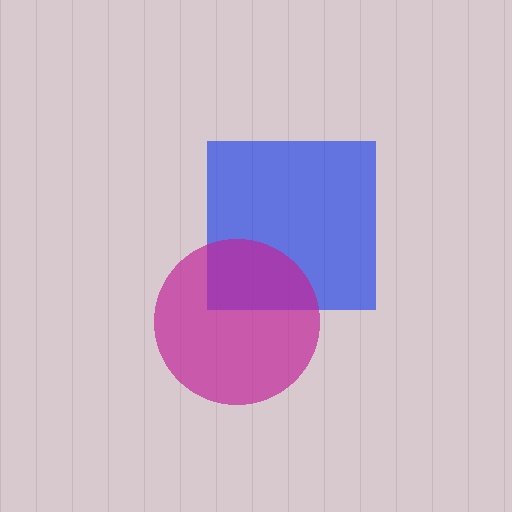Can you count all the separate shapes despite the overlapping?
Yes, there are 2 separate shapes.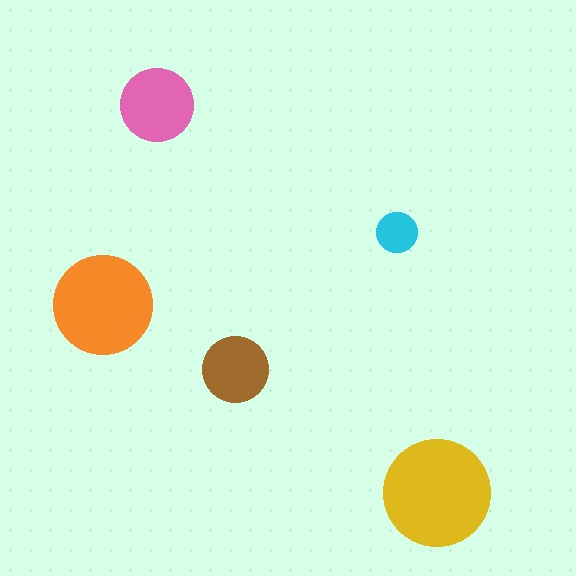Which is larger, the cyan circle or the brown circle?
The brown one.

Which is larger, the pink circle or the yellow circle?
The yellow one.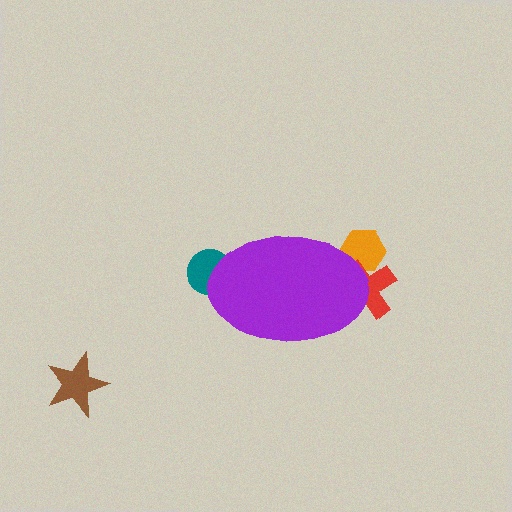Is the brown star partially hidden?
No, the brown star is fully visible.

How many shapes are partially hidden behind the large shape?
3 shapes are partially hidden.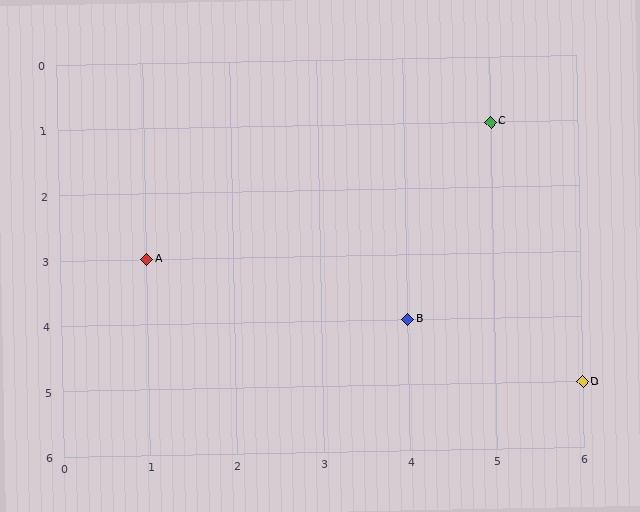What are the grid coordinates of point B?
Point B is at grid coordinates (4, 4).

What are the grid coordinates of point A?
Point A is at grid coordinates (1, 3).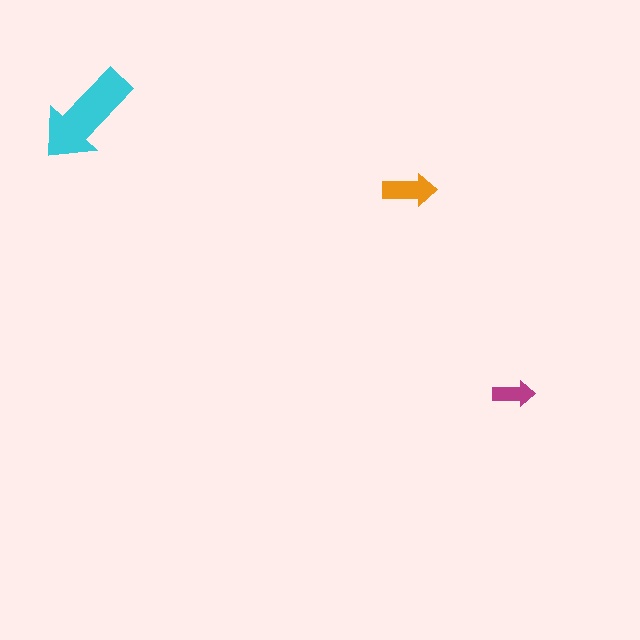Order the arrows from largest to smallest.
the cyan one, the orange one, the magenta one.